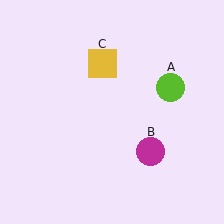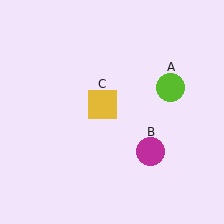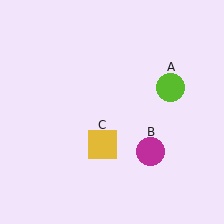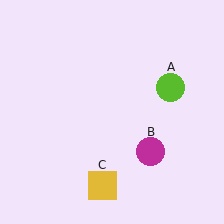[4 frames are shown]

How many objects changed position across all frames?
1 object changed position: yellow square (object C).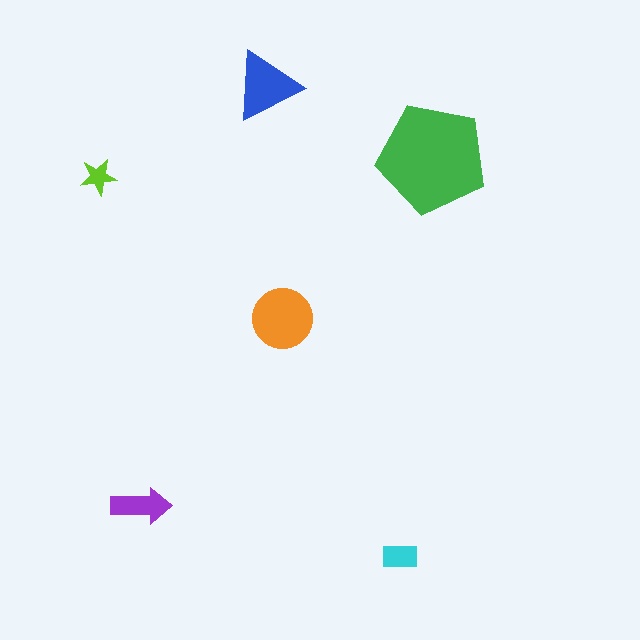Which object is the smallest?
The lime star.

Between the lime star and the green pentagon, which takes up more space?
The green pentagon.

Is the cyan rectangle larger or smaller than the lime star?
Larger.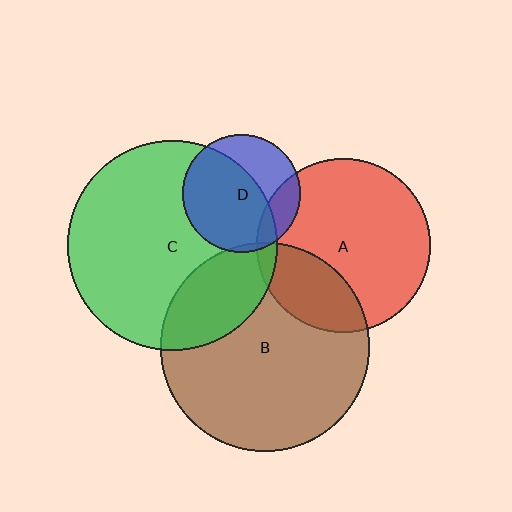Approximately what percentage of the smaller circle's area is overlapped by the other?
Approximately 25%.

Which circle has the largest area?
Circle C (green).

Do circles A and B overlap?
Yes.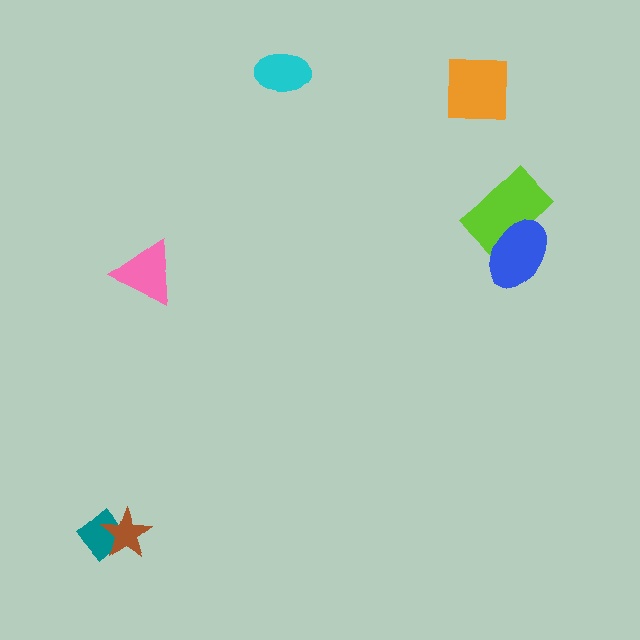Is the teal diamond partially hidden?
Yes, it is partially covered by another shape.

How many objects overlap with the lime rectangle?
1 object overlaps with the lime rectangle.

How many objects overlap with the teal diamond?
1 object overlaps with the teal diamond.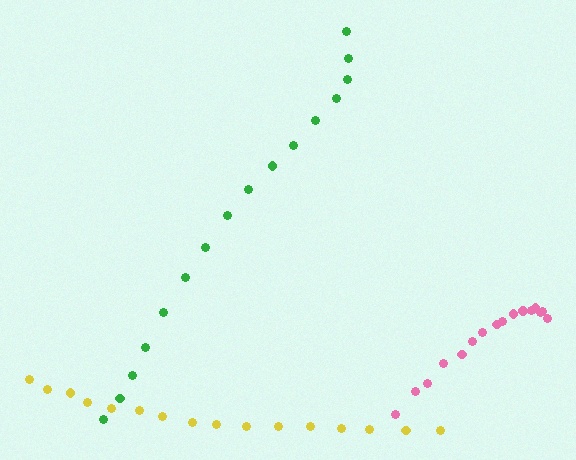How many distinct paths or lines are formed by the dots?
There are 3 distinct paths.